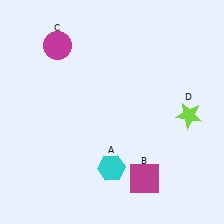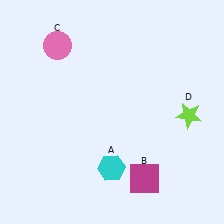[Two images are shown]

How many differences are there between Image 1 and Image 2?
There is 1 difference between the two images.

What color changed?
The circle (C) changed from magenta in Image 1 to pink in Image 2.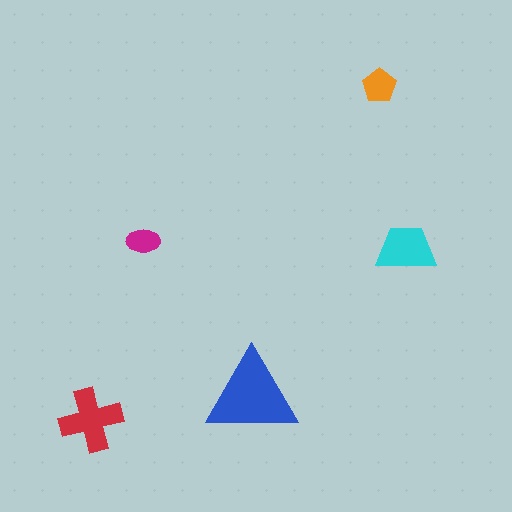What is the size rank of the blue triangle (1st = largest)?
1st.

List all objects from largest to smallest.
The blue triangle, the red cross, the cyan trapezoid, the orange pentagon, the magenta ellipse.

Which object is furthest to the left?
The red cross is leftmost.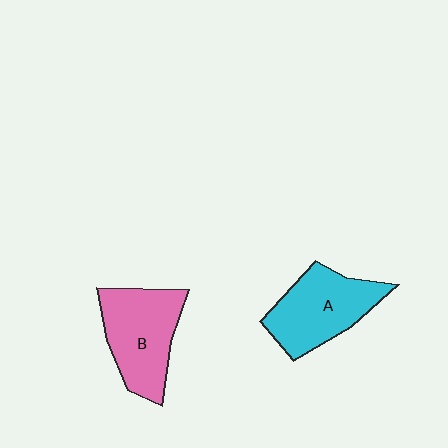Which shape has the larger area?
Shape B (pink).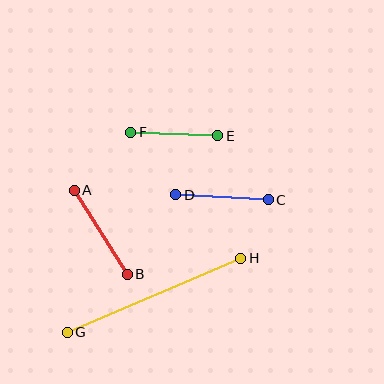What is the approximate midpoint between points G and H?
The midpoint is at approximately (154, 295) pixels.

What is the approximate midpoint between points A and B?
The midpoint is at approximately (101, 232) pixels.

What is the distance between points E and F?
The distance is approximately 87 pixels.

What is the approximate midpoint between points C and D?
The midpoint is at approximately (222, 197) pixels.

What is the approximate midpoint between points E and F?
The midpoint is at approximately (174, 134) pixels.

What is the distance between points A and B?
The distance is approximately 99 pixels.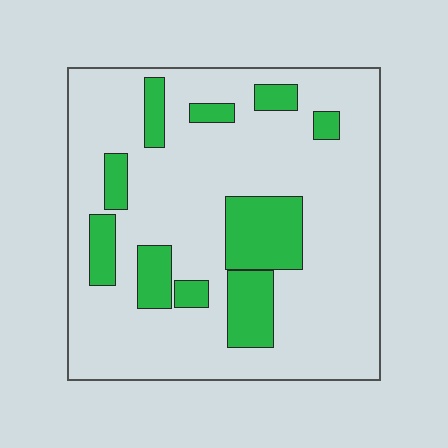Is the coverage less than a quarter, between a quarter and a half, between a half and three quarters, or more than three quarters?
Less than a quarter.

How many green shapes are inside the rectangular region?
10.